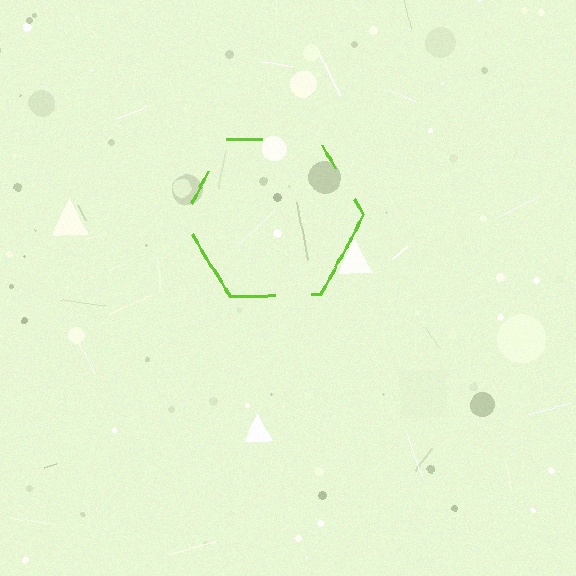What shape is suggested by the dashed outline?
The dashed outline suggests a hexagon.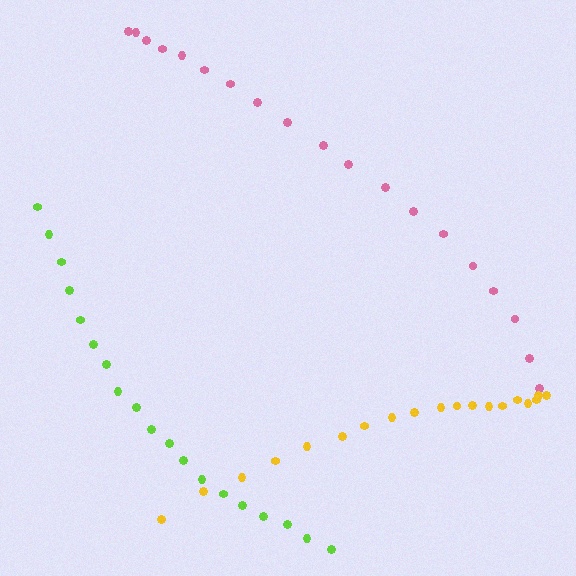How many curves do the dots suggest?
There are 3 distinct paths.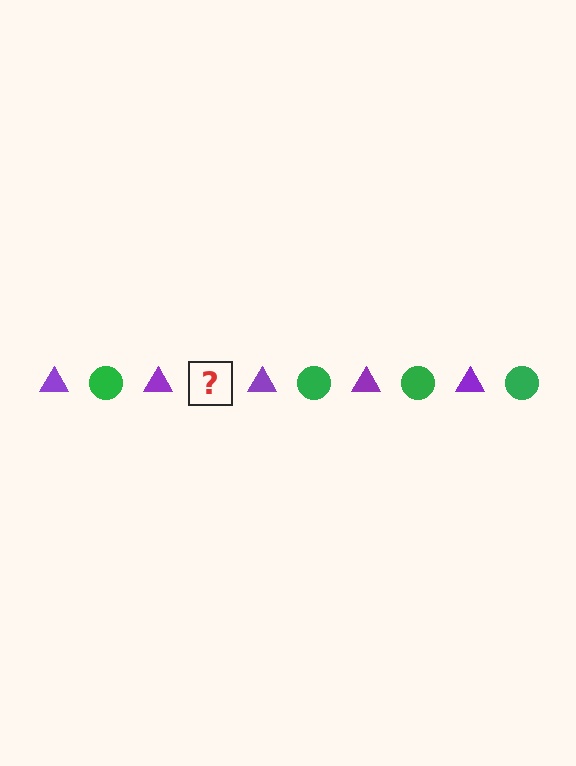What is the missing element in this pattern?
The missing element is a green circle.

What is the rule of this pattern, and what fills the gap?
The rule is that the pattern alternates between purple triangle and green circle. The gap should be filled with a green circle.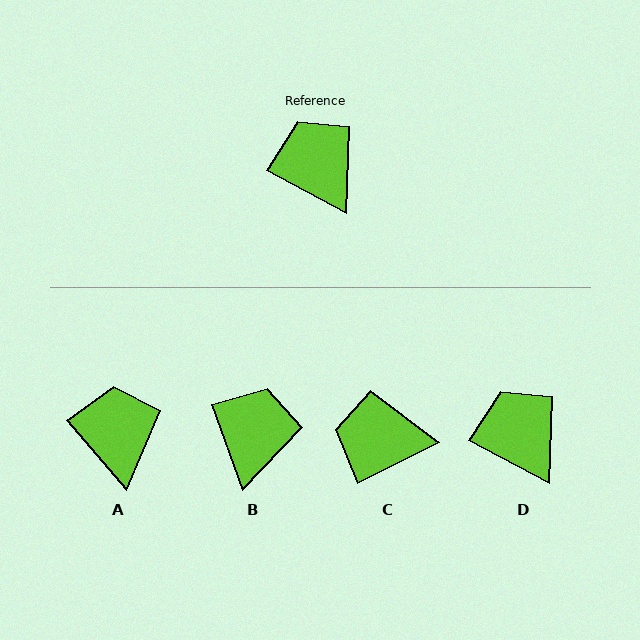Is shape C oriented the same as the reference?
No, it is off by about 55 degrees.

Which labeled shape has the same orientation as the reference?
D.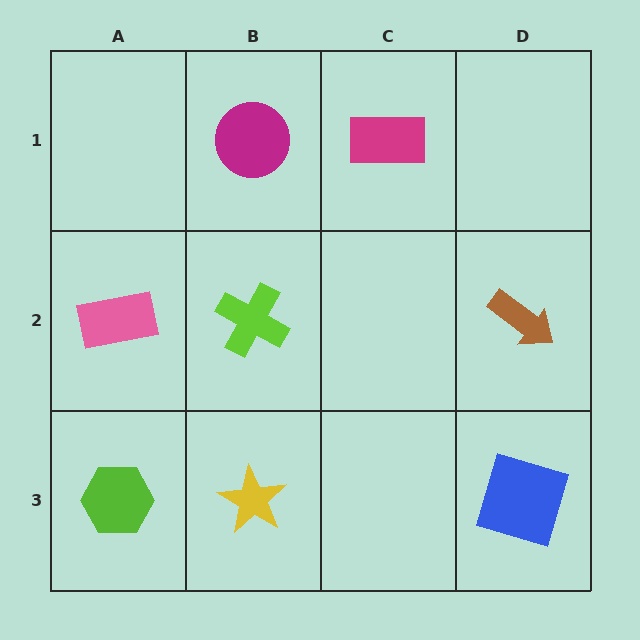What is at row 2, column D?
A brown arrow.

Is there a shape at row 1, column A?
No, that cell is empty.